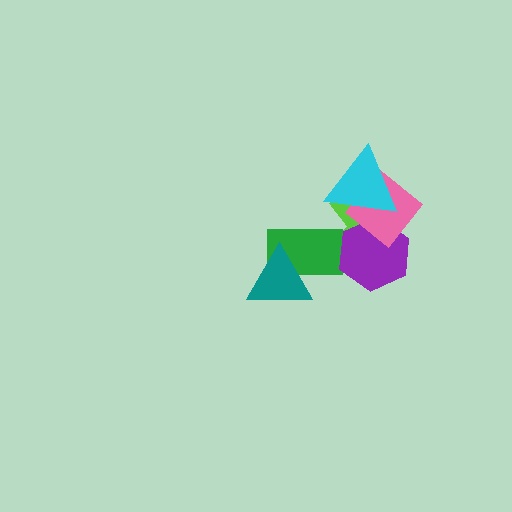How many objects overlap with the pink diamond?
3 objects overlap with the pink diamond.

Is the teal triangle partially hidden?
No, no other shape covers it.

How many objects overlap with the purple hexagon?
3 objects overlap with the purple hexagon.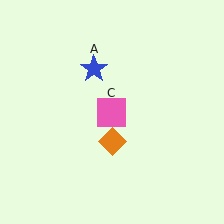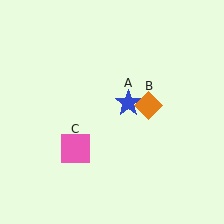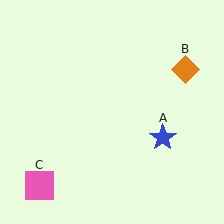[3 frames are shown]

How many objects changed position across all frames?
3 objects changed position: blue star (object A), orange diamond (object B), pink square (object C).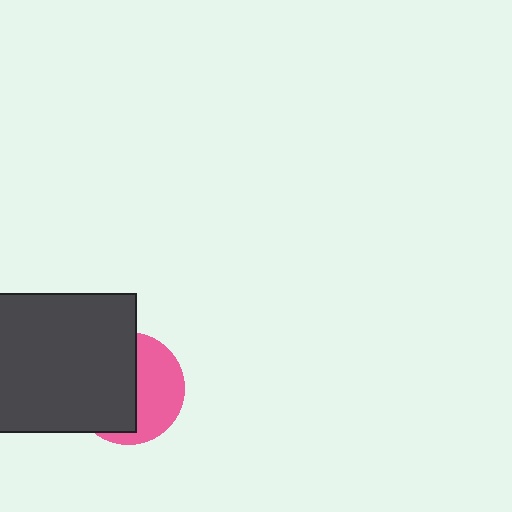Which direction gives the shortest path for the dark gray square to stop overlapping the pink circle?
Moving left gives the shortest separation.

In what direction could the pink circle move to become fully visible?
The pink circle could move right. That would shift it out from behind the dark gray square entirely.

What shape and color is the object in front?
The object in front is a dark gray square.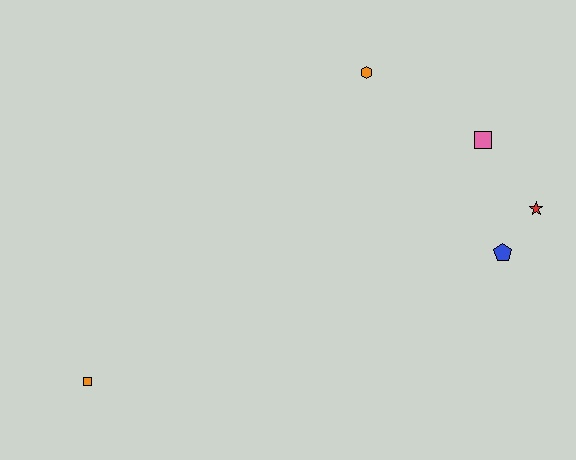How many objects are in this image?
There are 5 objects.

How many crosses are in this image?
There are no crosses.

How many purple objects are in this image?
There are no purple objects.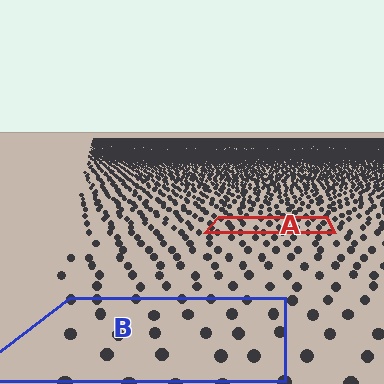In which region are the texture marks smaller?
The texture marks are smaller in region A, because it is farther away.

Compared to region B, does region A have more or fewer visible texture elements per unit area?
Region A has more texture elements per unit area — they are packed more densely because it is farther away.